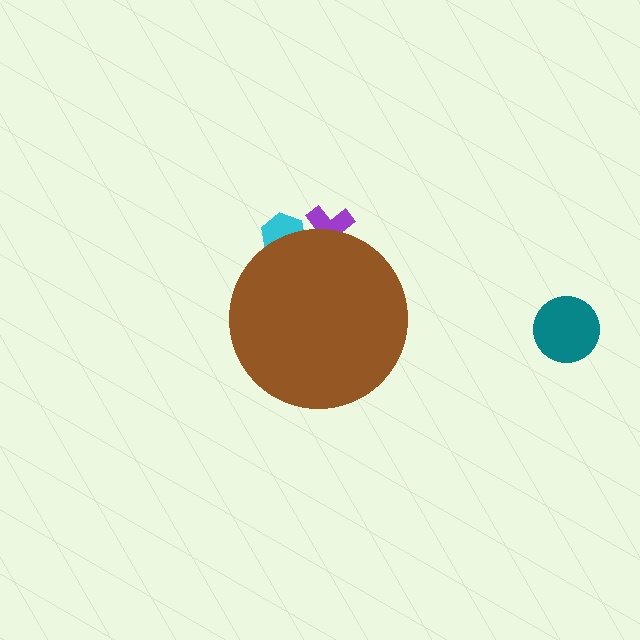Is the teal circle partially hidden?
No, the teal circle is fully visible.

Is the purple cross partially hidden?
Yes, the purple cross is partially hidden behind the brown circle.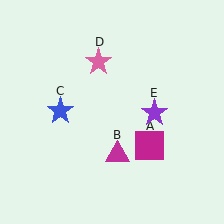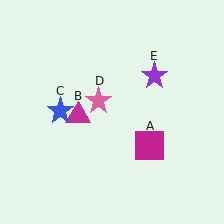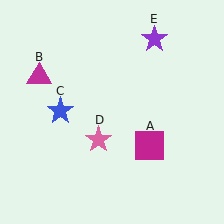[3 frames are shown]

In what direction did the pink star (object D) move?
The pink star (object D) moved down.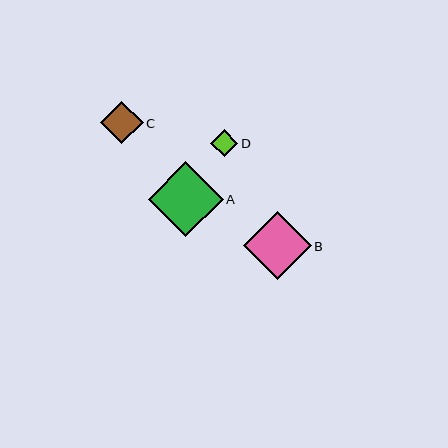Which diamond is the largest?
Diamond A is the largest with a size of approximately 75 pixels.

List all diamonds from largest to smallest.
From largest to smallest: A, B, C, D.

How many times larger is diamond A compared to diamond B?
Diamond A is approximately 1.1 times the size of diamond B.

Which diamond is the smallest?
Diamond D is the smallest with a size of approximately 28 pixels.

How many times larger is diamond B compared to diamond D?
Diamond B is approximately 2.4 times the size of diamond D.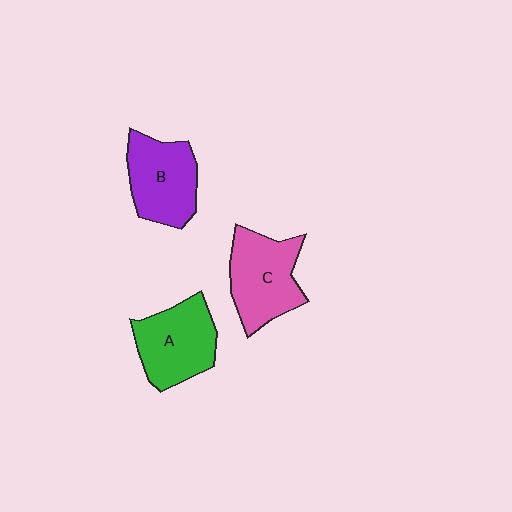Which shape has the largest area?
Shape C (pink).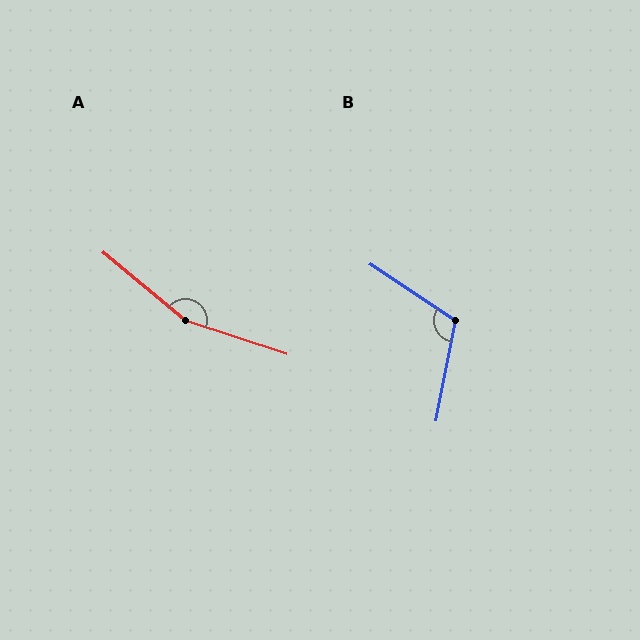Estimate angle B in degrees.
Approximately 112 degrees.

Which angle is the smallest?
B, at approximately 112 degrees.